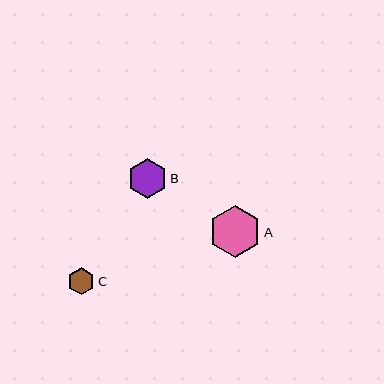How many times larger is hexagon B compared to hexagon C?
Hexagon B is approximately 1.5 times the size of hexagon C.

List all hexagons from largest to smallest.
From largest to smallest: A, B, C.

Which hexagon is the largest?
Hexagon A is the largest with a size of approximately 52 pixels.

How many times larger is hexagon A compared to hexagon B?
Hexagon A is approximately 1.3 times the size of hexagon B.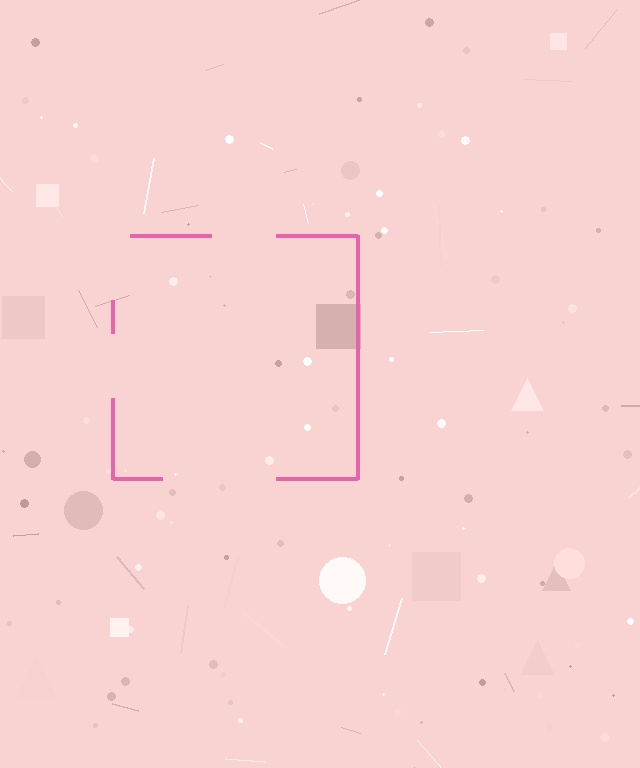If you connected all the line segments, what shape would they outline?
They would outline a square.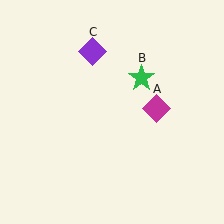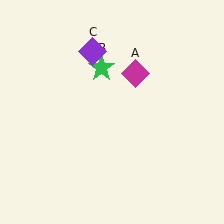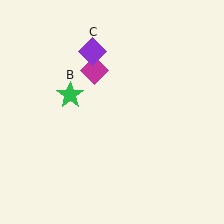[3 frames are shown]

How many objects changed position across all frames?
2 objects changed position: magenta diamond (object A), green star (object B).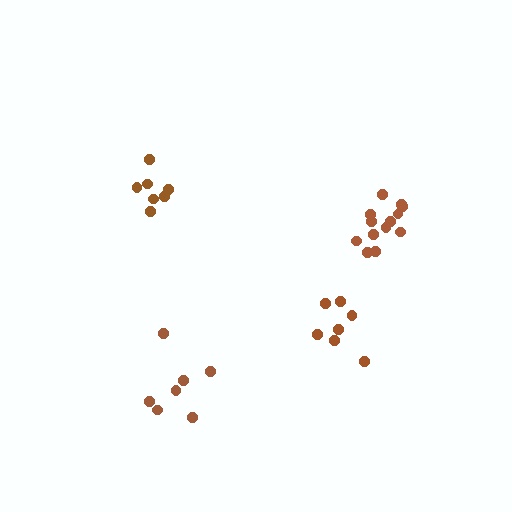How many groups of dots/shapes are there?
There are 4 groups.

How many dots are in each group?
Group 1: 7 dots, Group 2: 13 dots, Group 3: 7 dots, Group 4: 7 dots (34 total).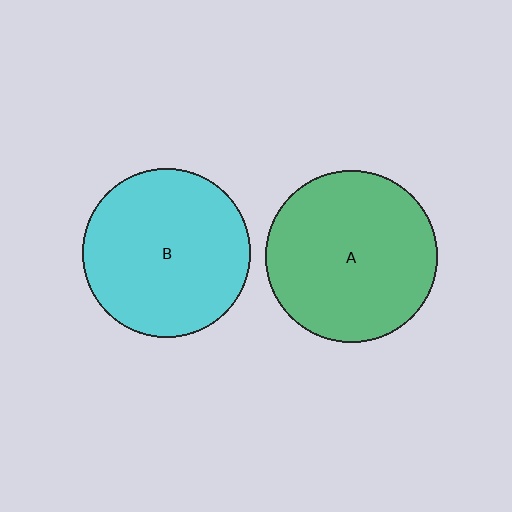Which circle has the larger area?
Circle A (green).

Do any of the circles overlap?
No, none of the circles overlap.